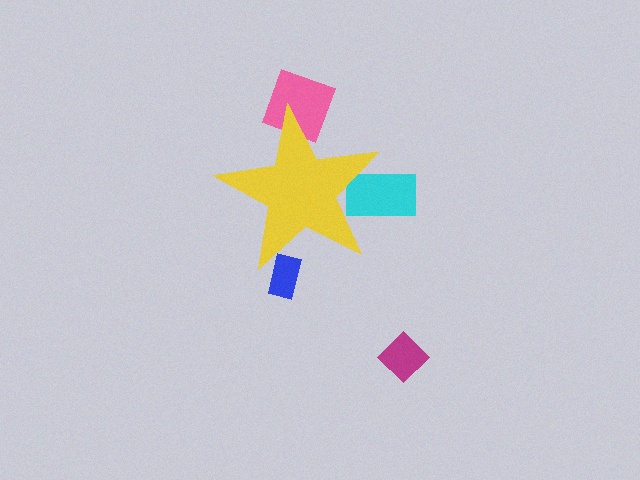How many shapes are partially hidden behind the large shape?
3 shapes are partially hidden.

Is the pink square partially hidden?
Yes, the pink square is partially hidden behind the yellow star.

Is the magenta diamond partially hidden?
No, the magenta diamond is fully visible.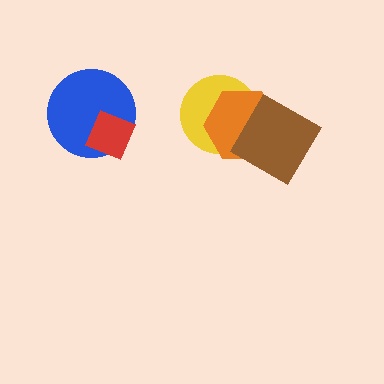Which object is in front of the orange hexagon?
The brown diamond is in front of the orange hexagon.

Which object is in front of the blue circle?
The red diamond is in front of the blue circle.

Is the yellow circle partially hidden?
Yes, it is partially covered by another shape.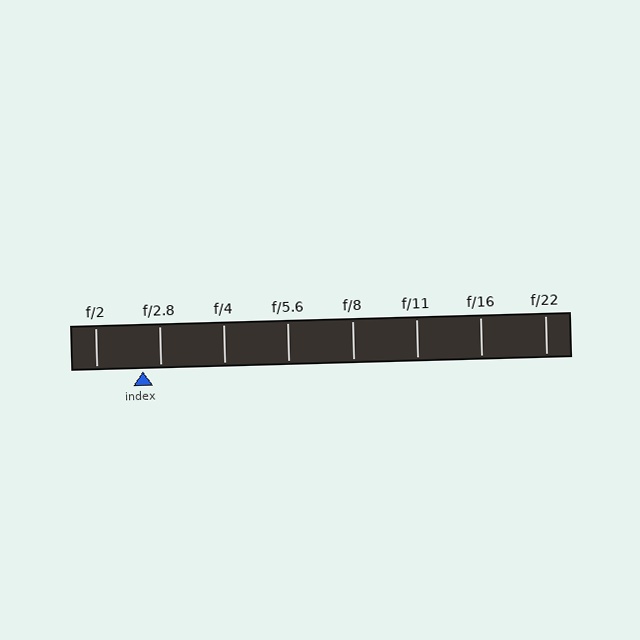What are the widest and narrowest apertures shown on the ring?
The widest aperture shown is f/2 and the narrowest is f/22.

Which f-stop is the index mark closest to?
The index mark is closest to f/2.8.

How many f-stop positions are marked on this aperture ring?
There are 8 f-stop positions marked.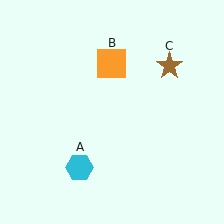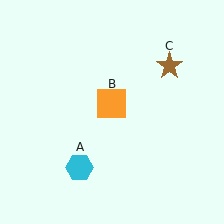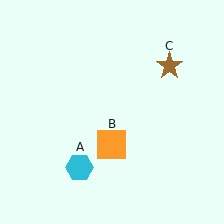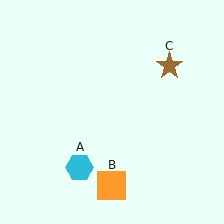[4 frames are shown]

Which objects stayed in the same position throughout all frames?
Cyan hexagon (object A) and brown star (object C) remained stationary.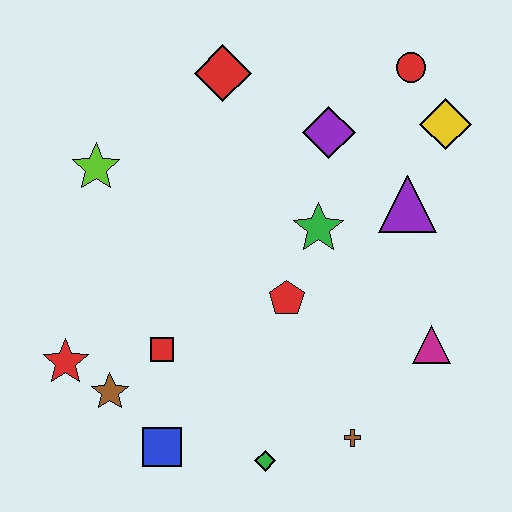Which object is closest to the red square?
The brown star is closest to the red square.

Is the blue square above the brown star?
No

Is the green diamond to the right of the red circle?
No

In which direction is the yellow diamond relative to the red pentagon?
The yellow diamond is above the red pentagon.